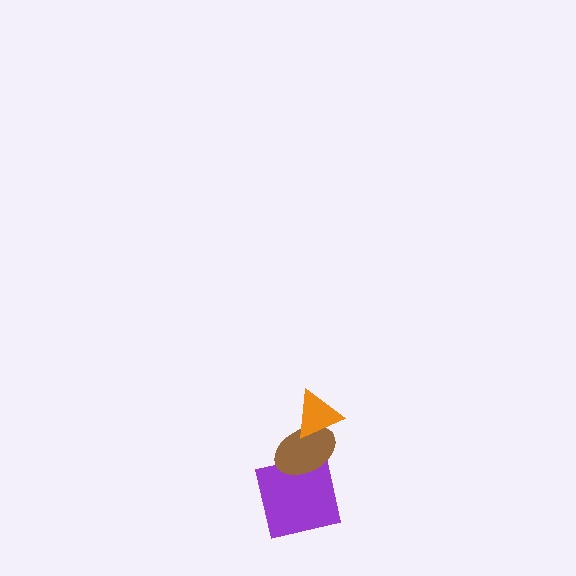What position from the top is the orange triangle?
The orange triangle is 1st from the top.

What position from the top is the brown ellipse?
The brown ellipse is 2nd from the top.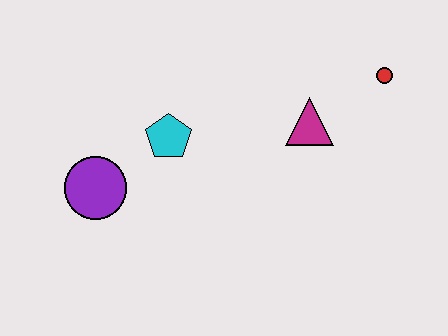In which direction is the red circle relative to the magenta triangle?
The red circle is to the right of the magenta triangle.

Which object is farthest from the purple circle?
The red circle is farthest from the purple circle.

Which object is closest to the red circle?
The magenta triangle is closest to the red circle.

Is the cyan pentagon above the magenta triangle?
No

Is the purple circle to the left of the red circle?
Yes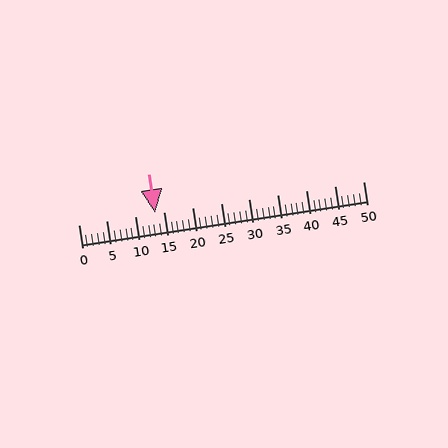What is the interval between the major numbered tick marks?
The major tick marks are spaced 5 units apart.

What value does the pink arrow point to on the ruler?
The pink arrow points to approximately 14.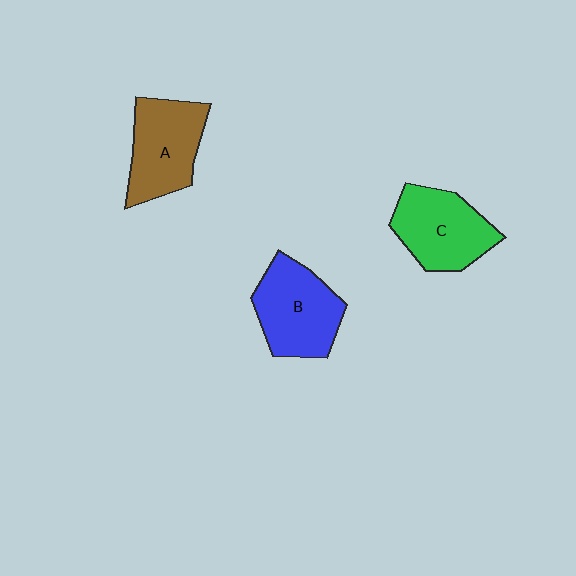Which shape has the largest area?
Shape B (blue).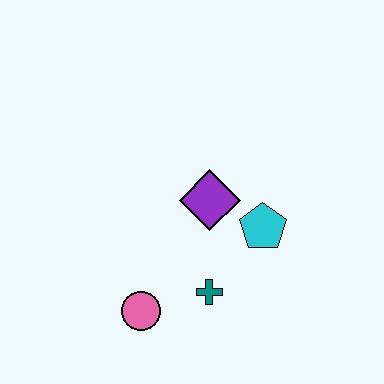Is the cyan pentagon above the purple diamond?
No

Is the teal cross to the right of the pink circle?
Yes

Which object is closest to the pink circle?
The teal cross is closest to the pink circle.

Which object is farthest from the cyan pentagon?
The pink circle is farthest from the cyan pentagon.